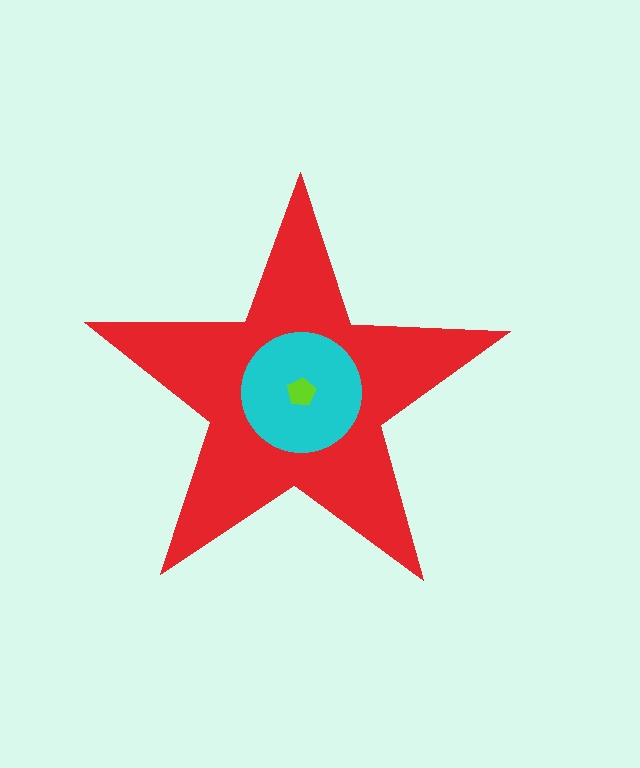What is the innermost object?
The lime pentagon.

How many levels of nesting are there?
3.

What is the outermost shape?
The red star.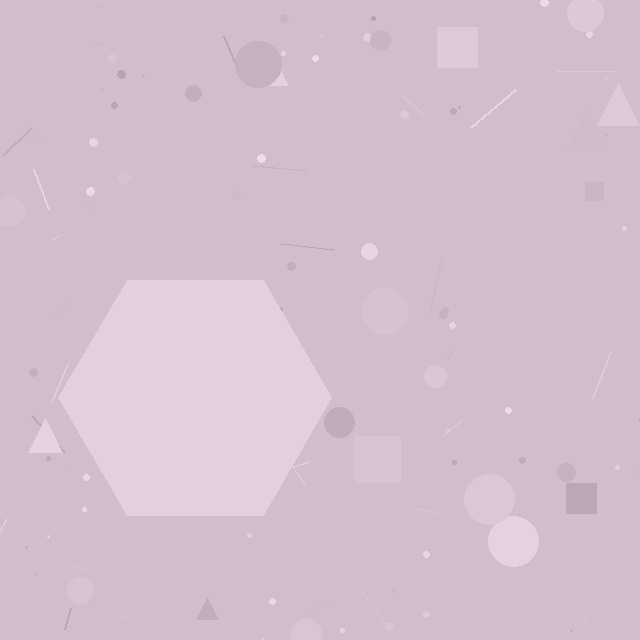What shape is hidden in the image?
A hexagon is hidden in the image.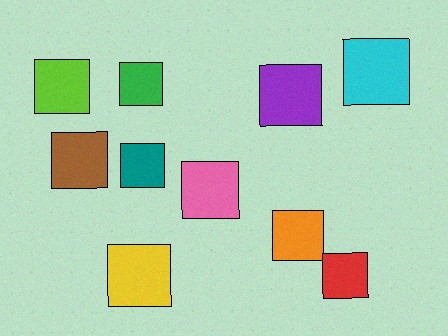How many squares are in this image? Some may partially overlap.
There are 10 squares.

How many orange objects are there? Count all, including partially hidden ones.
There is 1 orange object.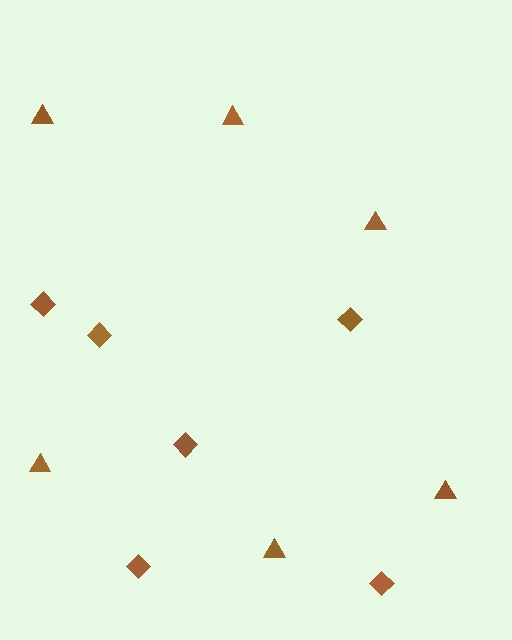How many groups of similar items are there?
There are 2 groups: one group of triangles (6) and one group of diamonds (6).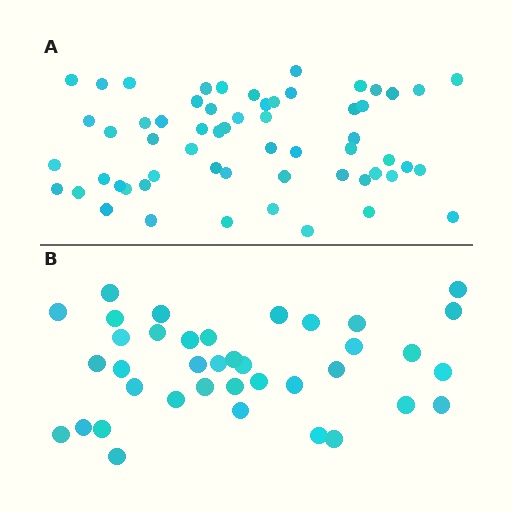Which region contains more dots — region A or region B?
Region A (the top region) has more dots.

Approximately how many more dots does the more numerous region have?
Region A has approximately 20 more dots than region B.